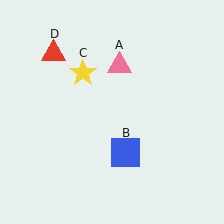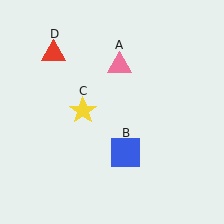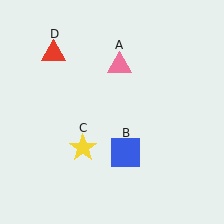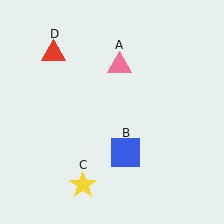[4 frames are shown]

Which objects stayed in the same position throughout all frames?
Pink triangle (object A) and blue square (object B) and red triangle (object D) remained stationary.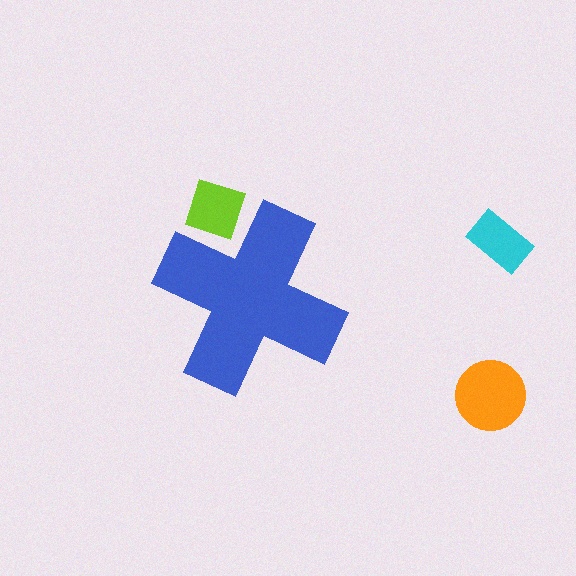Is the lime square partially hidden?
Yes, the lime square is partially hidden behind the blue cross.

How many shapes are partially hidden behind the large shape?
1 shape is partially hidden.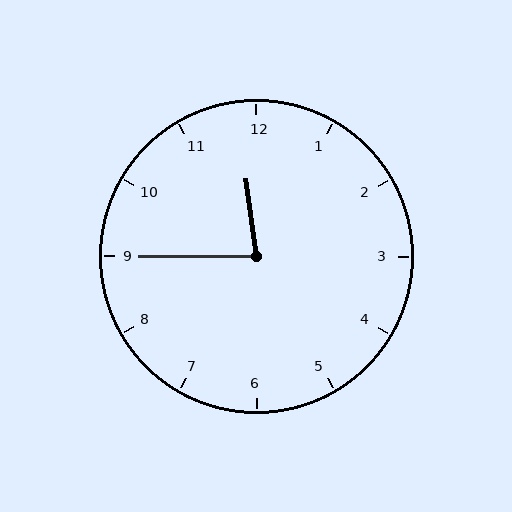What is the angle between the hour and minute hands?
Approximately 82 degrees.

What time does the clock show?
11:45.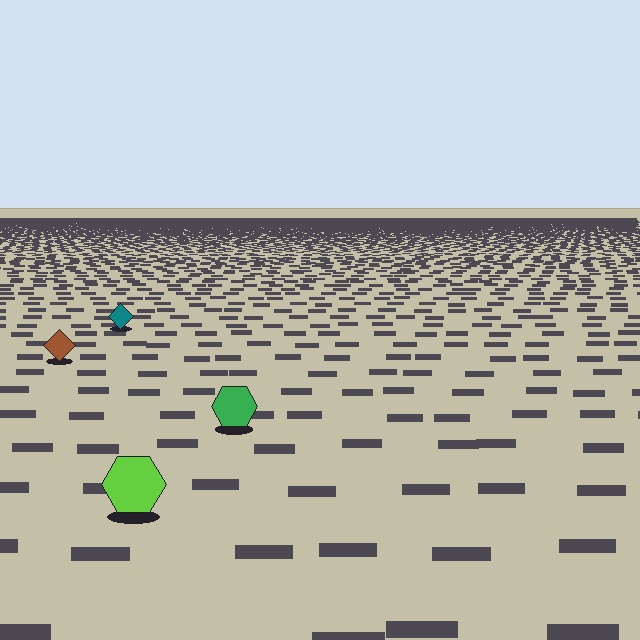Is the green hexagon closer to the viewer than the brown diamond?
Yes. The green hexagon is closer — you can tell from the texture gradient: the ground texture is coarser near it.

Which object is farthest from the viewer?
The teal diamond is farthest from the viewer. It appears smaller and the ground texture around it is denser.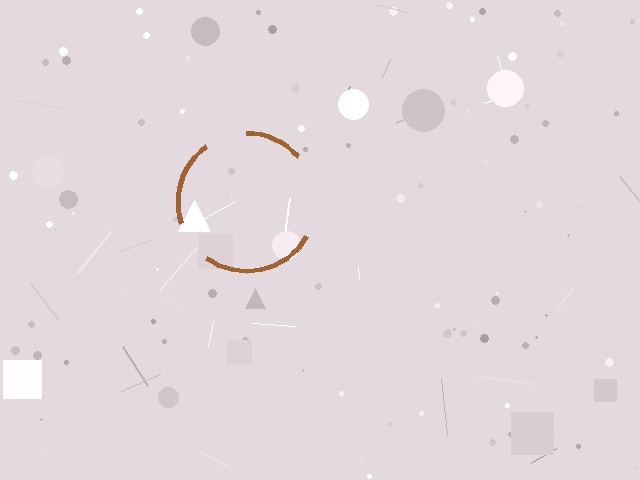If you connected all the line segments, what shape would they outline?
They would outline a circle.